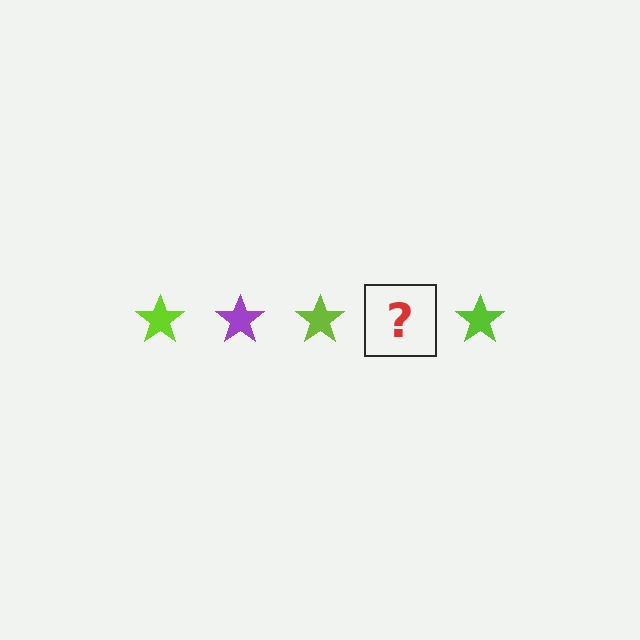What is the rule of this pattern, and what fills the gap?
The rule is that the pattern cycles through lime, purple stars. The gap should be filled with a purple star.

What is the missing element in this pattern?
The missing element is a purple star.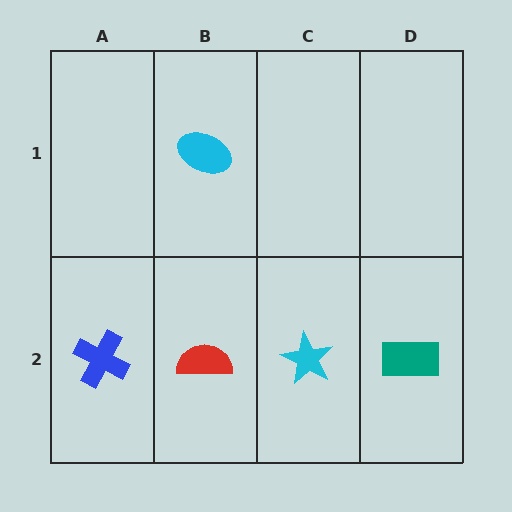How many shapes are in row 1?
1 shape.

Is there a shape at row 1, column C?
No, that cell is empty.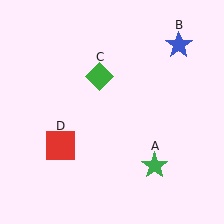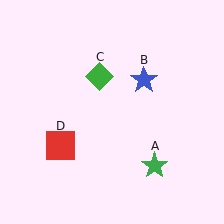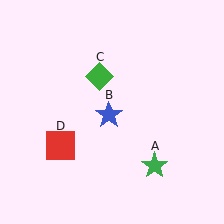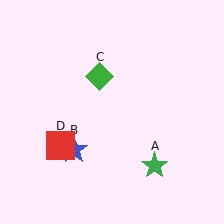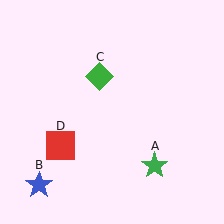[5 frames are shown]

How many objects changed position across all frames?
1 object changed position: blue star (object B).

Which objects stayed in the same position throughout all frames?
Green star (object A) and green diamond (object C) and red square (object D) remained stationary.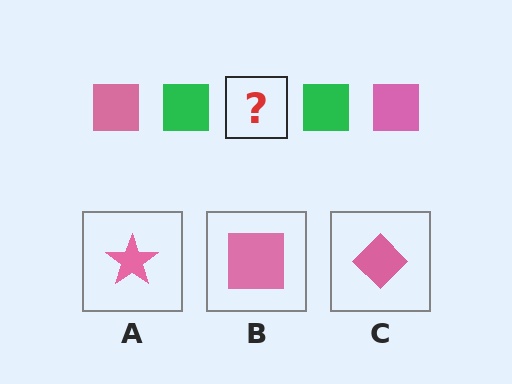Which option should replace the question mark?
Option B.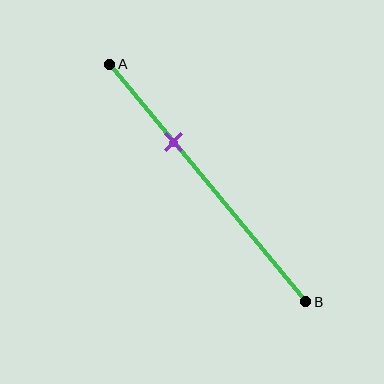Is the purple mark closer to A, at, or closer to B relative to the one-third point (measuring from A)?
The purple mark is approximately at the one-third point of segment AB.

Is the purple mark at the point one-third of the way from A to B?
Yes, the mark is approximately at the one-third point.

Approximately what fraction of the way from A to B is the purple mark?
The purple mark is approximately 35% of the way from A to B.